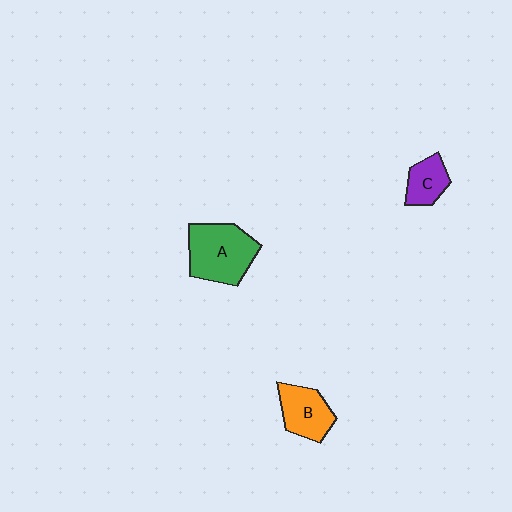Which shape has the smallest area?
Shape C (purple).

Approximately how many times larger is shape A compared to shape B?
Approximately 1.5 times.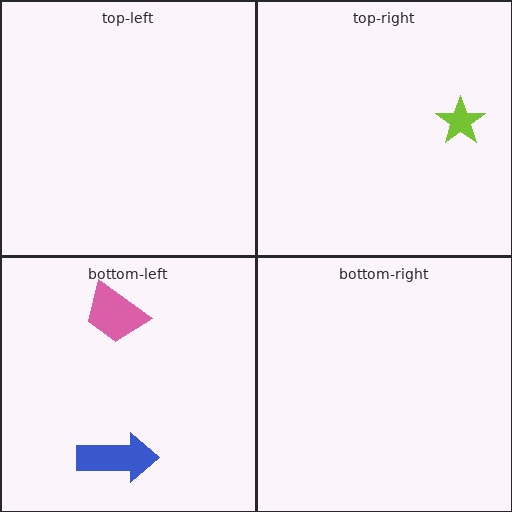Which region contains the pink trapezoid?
The bottom-left region.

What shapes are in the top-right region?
The lime star.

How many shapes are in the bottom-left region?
2.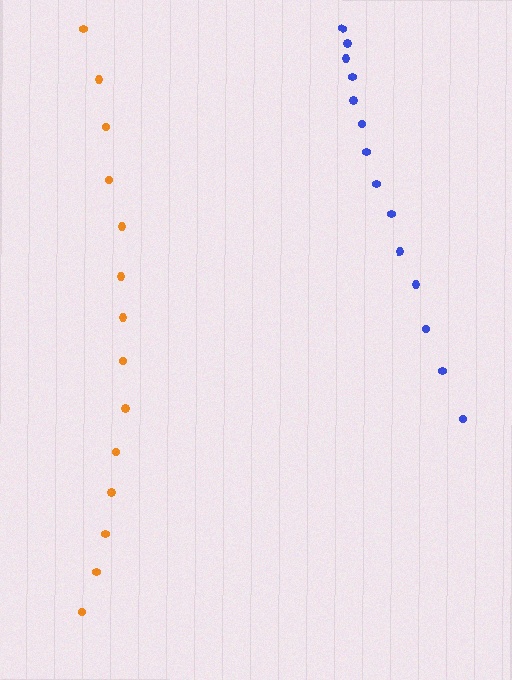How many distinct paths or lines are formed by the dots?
There are 2 distinct paths.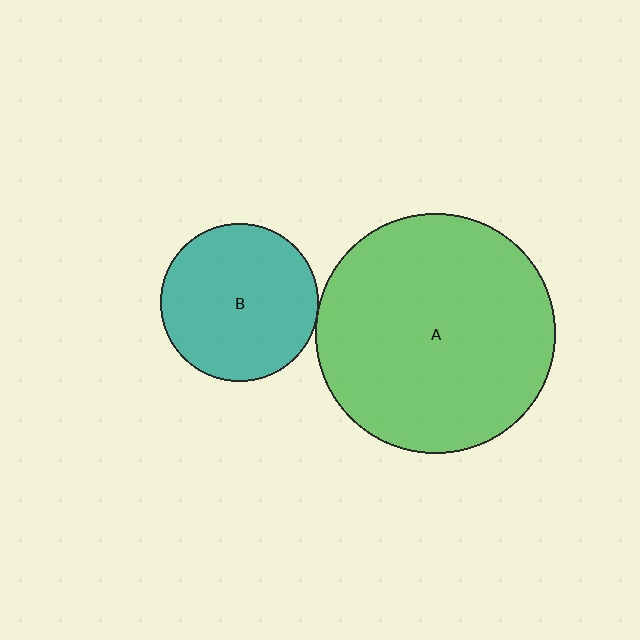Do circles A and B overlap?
Yes.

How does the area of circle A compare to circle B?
Approximately 2.3 times.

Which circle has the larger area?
Circle A (green).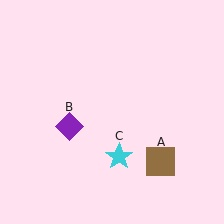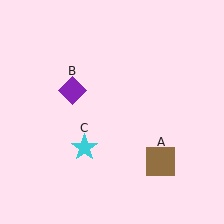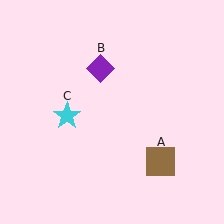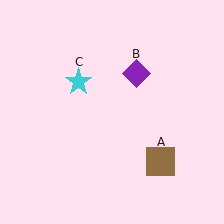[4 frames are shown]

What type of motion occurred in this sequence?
The purple diamond (object B), cyan star (object C) rotated clockwise around the center of the scene.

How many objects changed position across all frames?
2 objects changed position: purple diamond (object B), cyan star (object C).